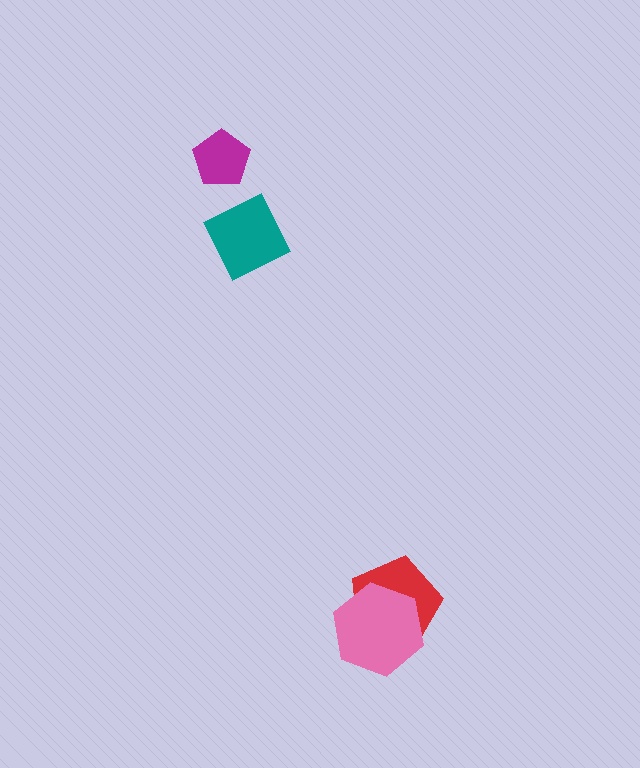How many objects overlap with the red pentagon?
1 object overlaps with the red pentagon.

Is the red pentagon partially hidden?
Yes, it is partially covered by another shape.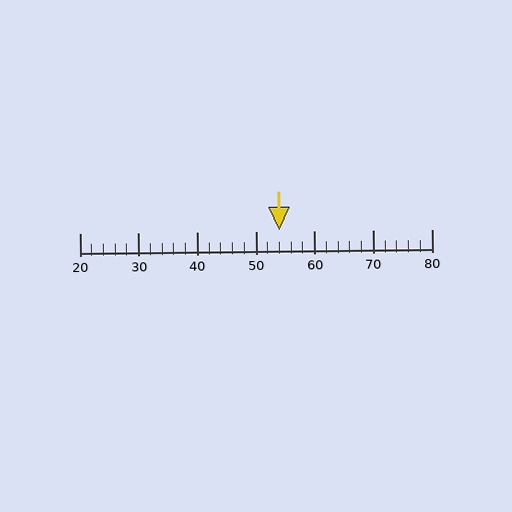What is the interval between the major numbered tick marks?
The major tick marks are spaced 10 units apart.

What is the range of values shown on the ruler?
The ruler shows values from 20 to 80.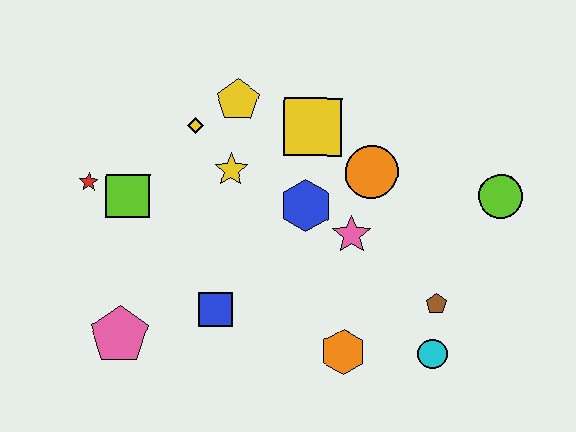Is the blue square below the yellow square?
Yes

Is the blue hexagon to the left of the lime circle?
Yes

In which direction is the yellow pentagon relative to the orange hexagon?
The yellow pentagon is above the orange hexagon.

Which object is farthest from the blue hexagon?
The pink pentagon is farthest from the blue hexagon.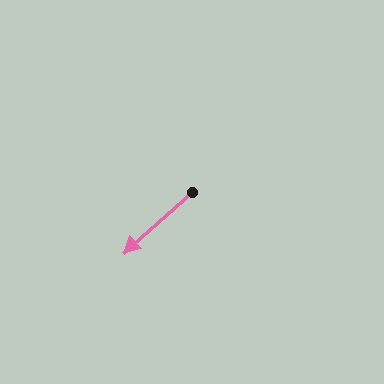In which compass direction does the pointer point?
Southwest.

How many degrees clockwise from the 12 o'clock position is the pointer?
Approximately 228 degrees.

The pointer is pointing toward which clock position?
Roughly 8 o'clock.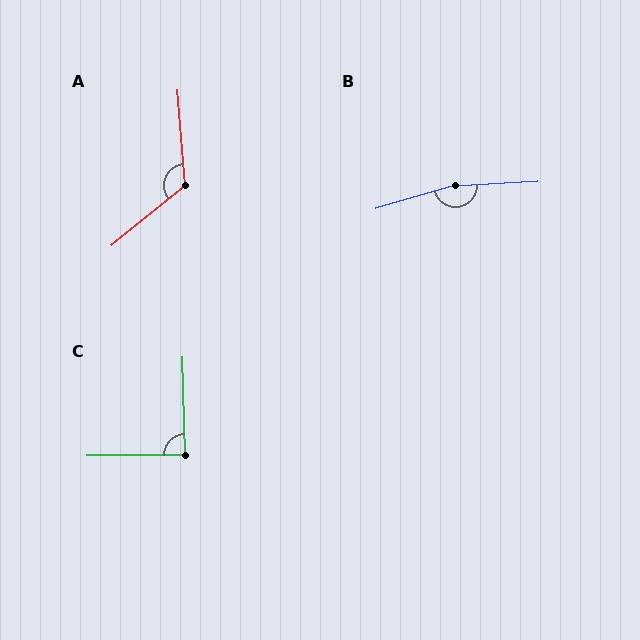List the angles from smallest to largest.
C (88°), A (125°), B (167°).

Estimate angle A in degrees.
Approximately 125 degrees.